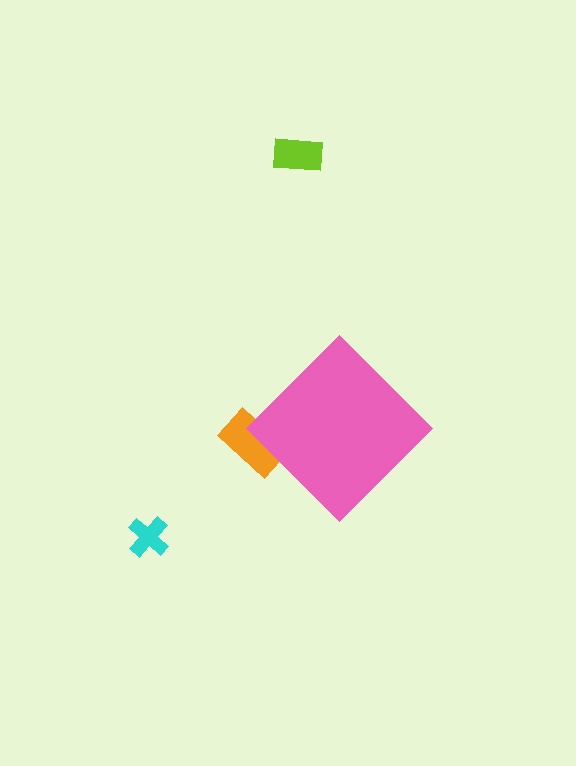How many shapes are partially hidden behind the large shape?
1 shape is partially hidden.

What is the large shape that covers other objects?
A pink diamond.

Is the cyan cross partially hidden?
No, the cyan cross is fully visible.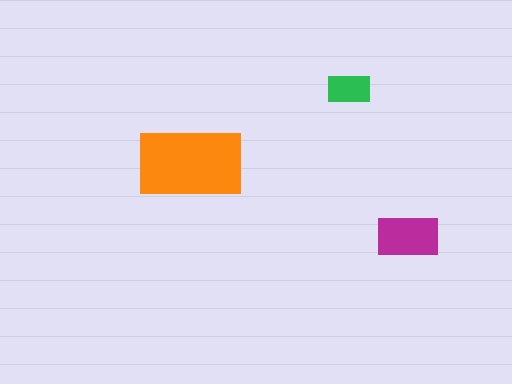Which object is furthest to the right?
The magenta rectangle is rightmost.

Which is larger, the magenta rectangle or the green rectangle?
The magenta one.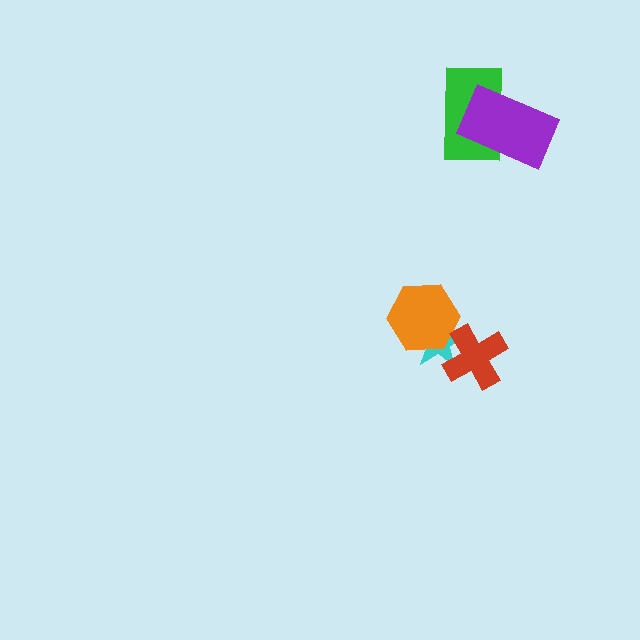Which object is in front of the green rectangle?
The purple rectangle is in front of the green rectangle.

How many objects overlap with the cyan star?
2 objects overlap with the cyan star.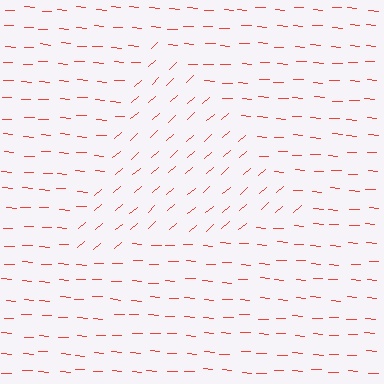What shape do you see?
I see a triangle.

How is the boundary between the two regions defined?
The boundary is defined purely by a change in line orientation (approximately 45 degrees difference). All lines are the same color and thickness.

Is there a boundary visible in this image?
Yes, there is a texture boundary formed by a change in line orientation.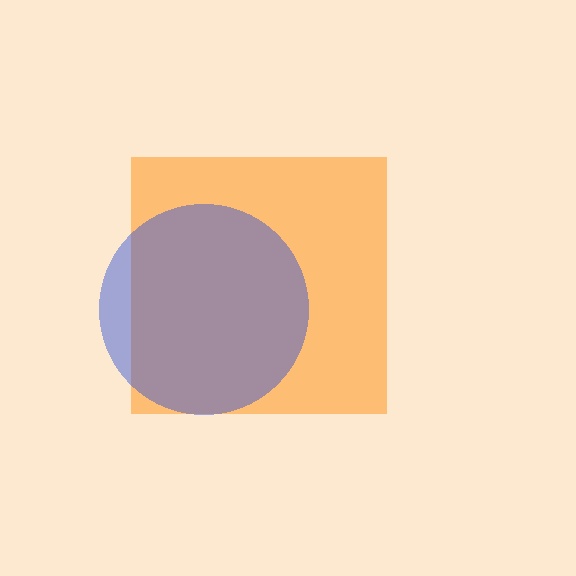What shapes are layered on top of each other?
The layered shapes are: an orange square, a blue circle.